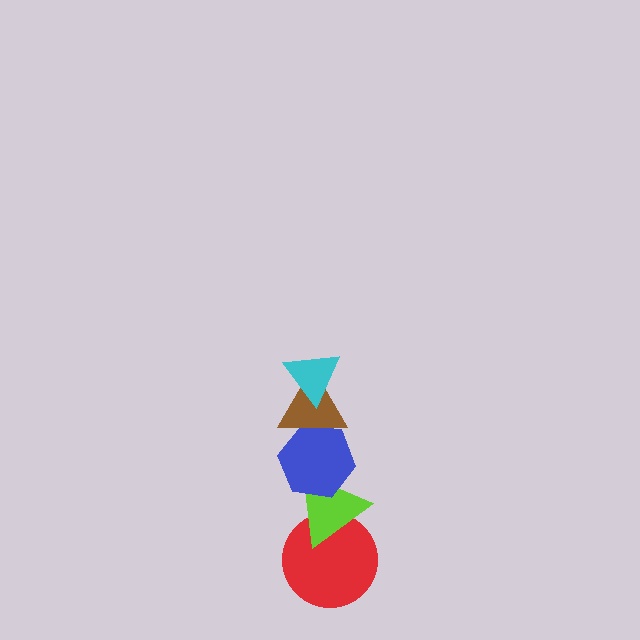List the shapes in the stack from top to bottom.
From top to bottom: the cyan triangle, the brown triangle, the blue hexagon, the lime triangle, the red circle.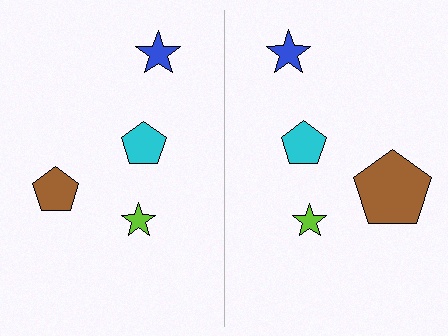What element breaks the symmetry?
The brown pentagon on the right side has a different size than its mirror counterpart.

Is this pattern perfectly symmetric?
No, the pattern is not perfectly symmetric. The brown pentagon on the right side has a different size than its mirror counterpart.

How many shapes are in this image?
There are 8 shapes in this image.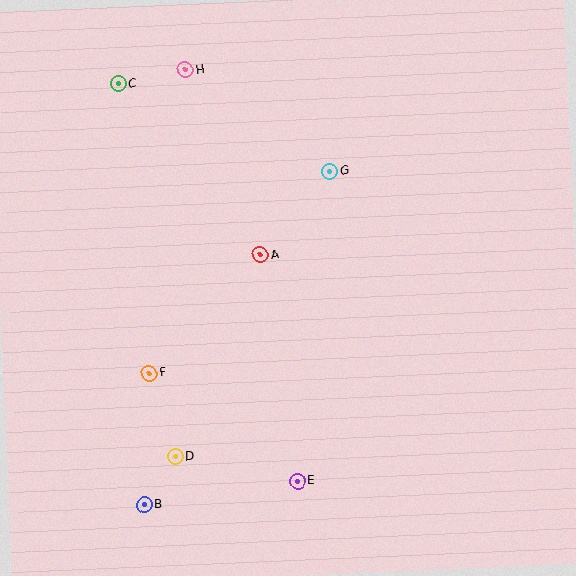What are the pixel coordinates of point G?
Point G is at (330, 172).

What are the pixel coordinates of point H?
Point H is at (186, 70).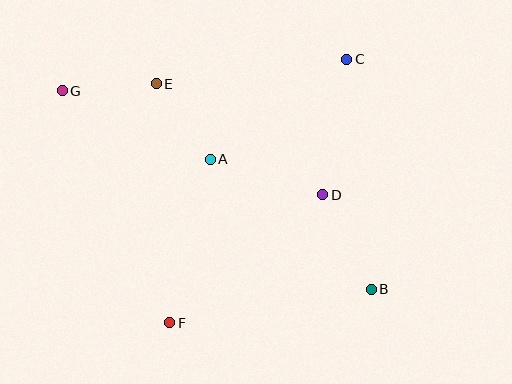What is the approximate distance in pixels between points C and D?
The distance between C and D is approximately 137 pixels.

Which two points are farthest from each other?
Points B and G are farthest from each other.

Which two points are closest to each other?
Points A and E are closest to each other.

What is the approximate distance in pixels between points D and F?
The distance between D and F is approximately 199 pixels.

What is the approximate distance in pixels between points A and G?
The distance between A and G is approximately 163 pixels.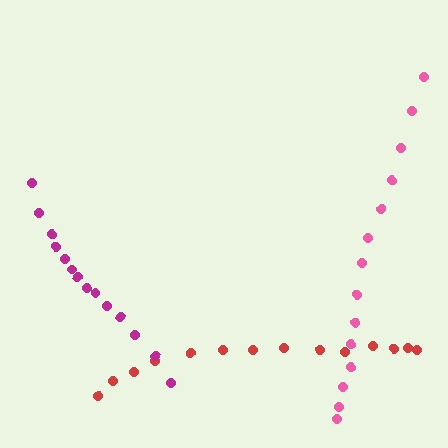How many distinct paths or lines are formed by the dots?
There are 3 distinct paths.